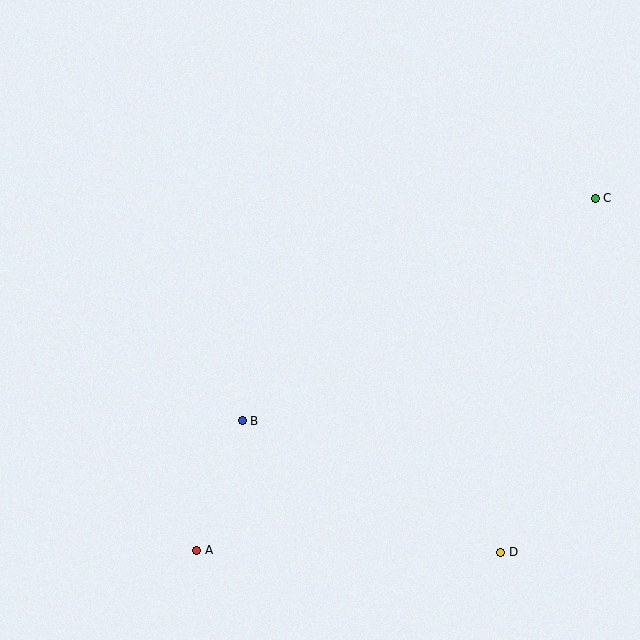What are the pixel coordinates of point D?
Point D is at (501, 552).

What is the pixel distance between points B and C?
The distance between B and C is 418 pixels.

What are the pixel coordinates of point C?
Point C is at (596, 198).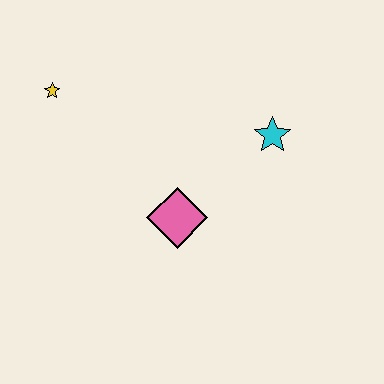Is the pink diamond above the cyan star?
No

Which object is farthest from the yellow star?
The cyan star is farthest from the yellow star.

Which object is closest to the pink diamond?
The cyan star is closest to the pink diamond.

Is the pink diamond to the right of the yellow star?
Yes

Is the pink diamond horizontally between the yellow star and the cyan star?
Yes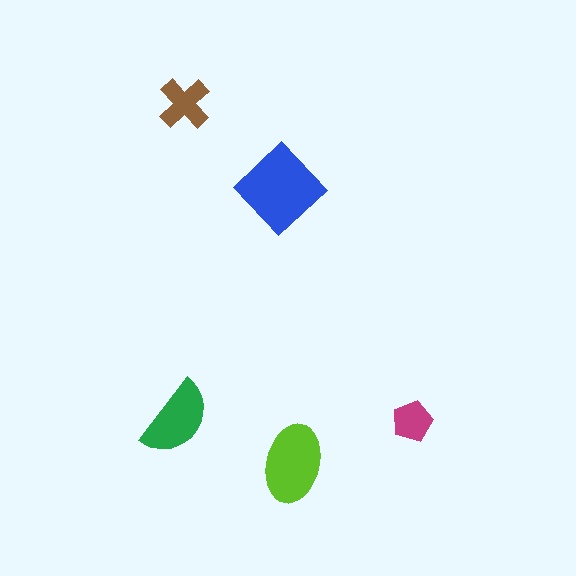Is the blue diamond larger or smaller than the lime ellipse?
Larger.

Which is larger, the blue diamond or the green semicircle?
The blue diamond.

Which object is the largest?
The blue diamond.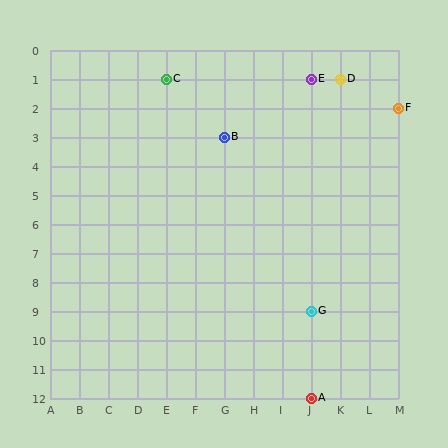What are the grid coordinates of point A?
Point A is at grid coordinates (J, 12).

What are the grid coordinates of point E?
Point E is at grid coordinates (J, 1).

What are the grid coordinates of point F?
Point F is at grid coordinates (M, 2).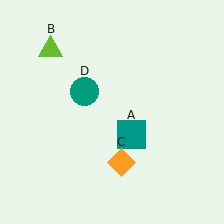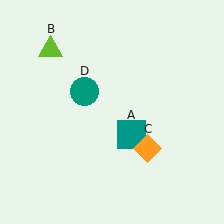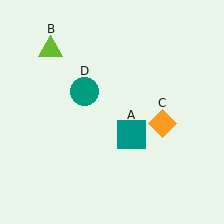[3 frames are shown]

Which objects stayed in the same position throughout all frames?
Teal square (object A) and lime triangle (object B) and teal circle (object D) remained stationary.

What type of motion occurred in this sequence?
The orange diamond (object C) rotated counterclockwise around the center of the scene.